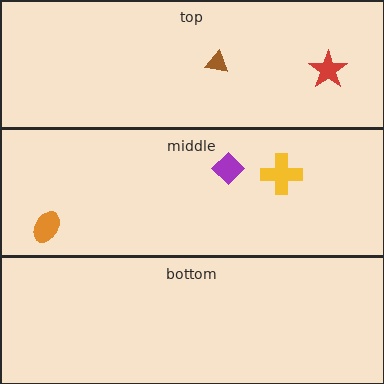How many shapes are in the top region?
2.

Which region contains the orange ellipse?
The middle region.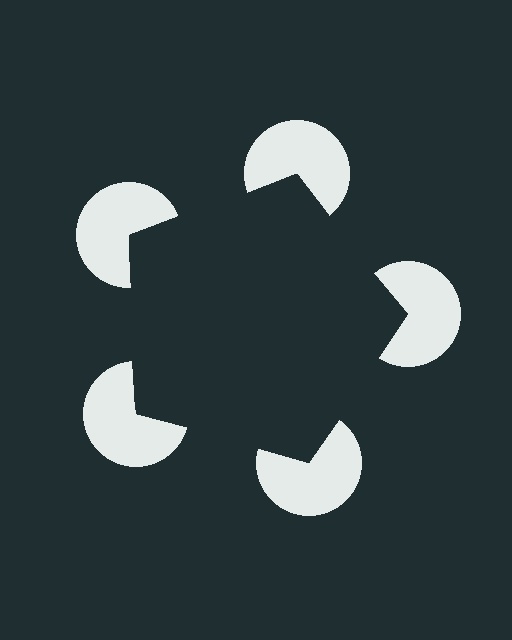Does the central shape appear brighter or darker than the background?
It typically appears slightly darker than the background, even though no actual brightness change is drawn.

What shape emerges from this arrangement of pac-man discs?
An illusory pentagon — its edges are inferred from the aligned wedge cuts in the pac-man discs, not physically drawn.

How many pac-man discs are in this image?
There are 5 — one at each vertex of the illusory pentagon.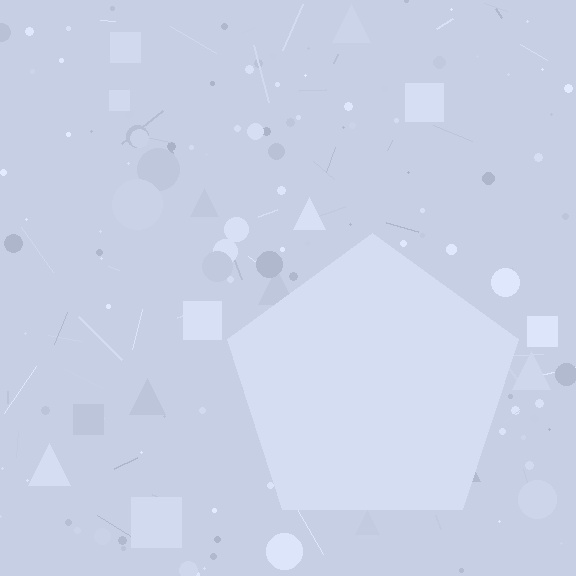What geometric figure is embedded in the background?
A pentagon is embedded in the background.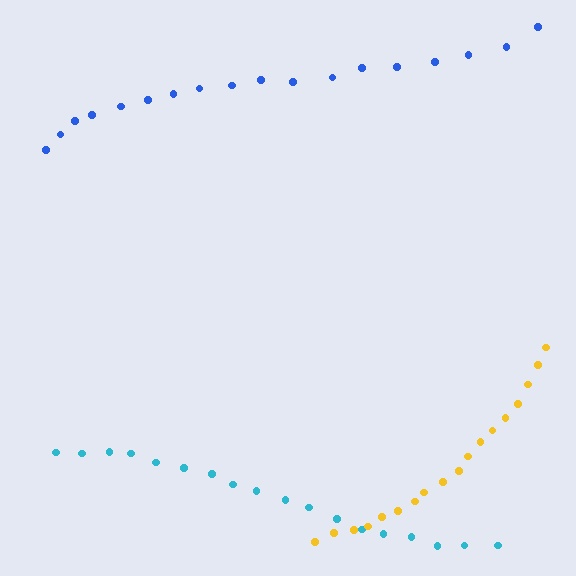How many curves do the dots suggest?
There are 3 distinct paths.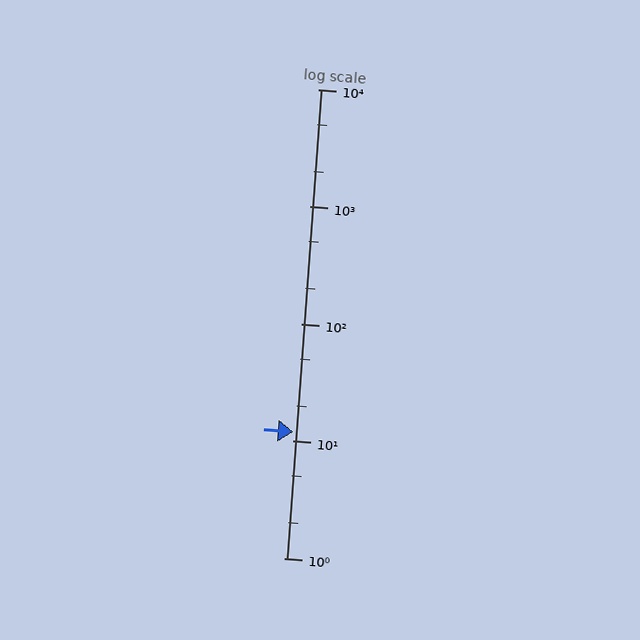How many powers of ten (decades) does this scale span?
The scale spans 4 decades, from 1 to 10000.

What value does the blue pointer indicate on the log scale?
The pointer indicates approximately 12.